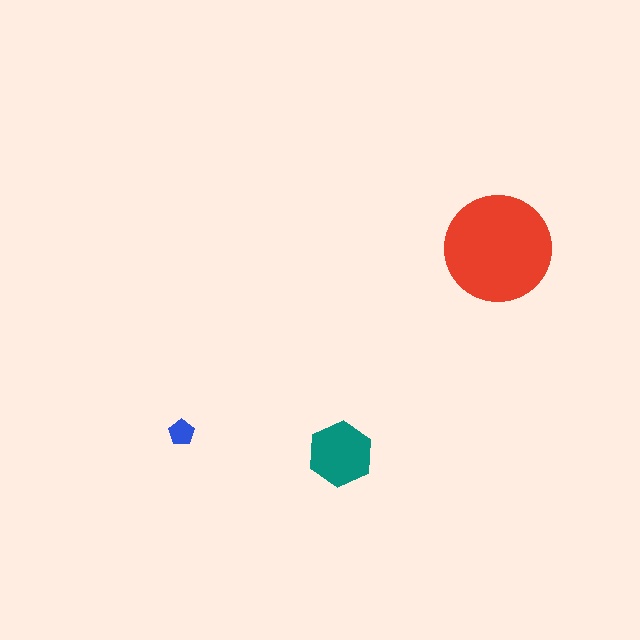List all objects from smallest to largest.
The blue pentagon, the teal hexagon, the red circle.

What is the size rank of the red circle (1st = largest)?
1st.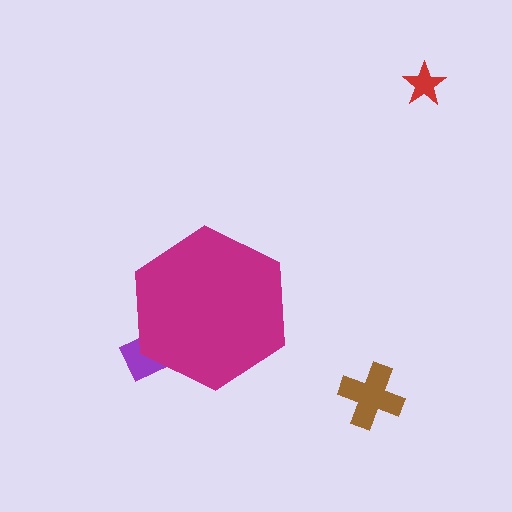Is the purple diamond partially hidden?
Yes, the purple diamond is partially hidden behind the magenta hexagon.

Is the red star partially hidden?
No, the red star is fully visible.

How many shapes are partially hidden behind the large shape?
1 shape is partially hidden.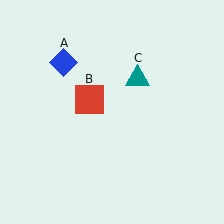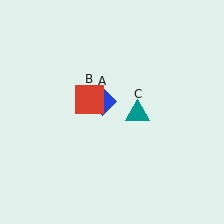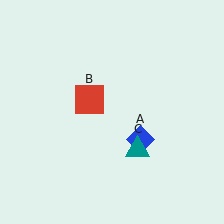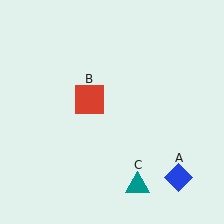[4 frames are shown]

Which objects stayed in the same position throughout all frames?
Red square (object B) remained stationary.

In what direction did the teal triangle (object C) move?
The teal triangle (object C) moved down.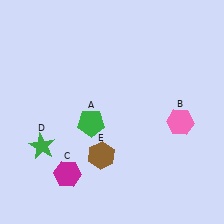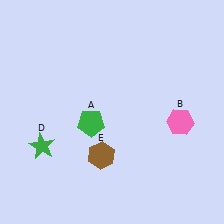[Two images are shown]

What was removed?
The magenta hexagon (C) was removed in Image 2.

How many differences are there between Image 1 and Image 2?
There is 1 difference between the two images.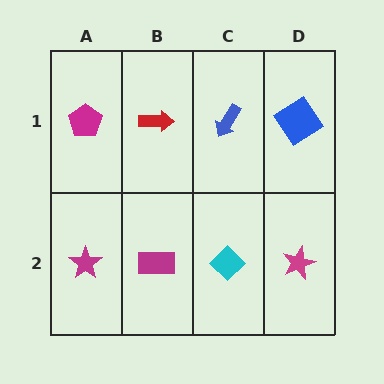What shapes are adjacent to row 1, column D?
A magenta star (row 2, column D), a blue arrow (row 1, column C).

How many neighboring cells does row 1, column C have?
3.